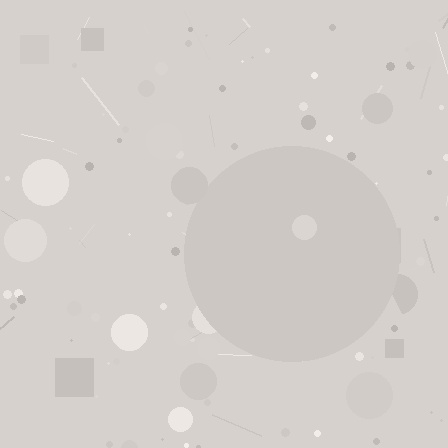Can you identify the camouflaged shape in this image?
The camouflaged shape is a circle.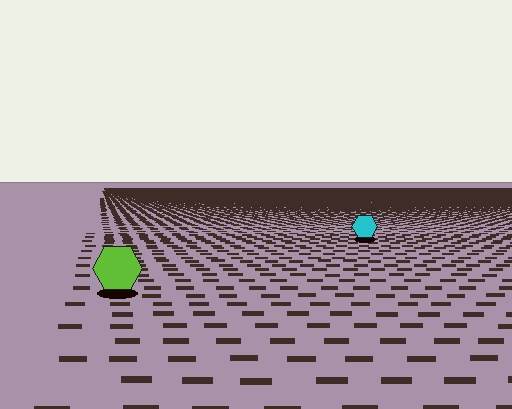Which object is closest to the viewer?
The lime hexagon is closest. The texture marks near it are larger and more spread out.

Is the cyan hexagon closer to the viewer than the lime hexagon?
No. The lime hexagon is closer — you can tell from the texture gradient: the ground texture is coarser near it.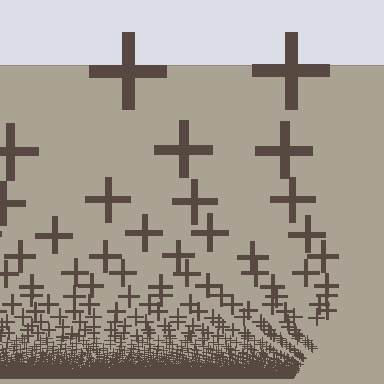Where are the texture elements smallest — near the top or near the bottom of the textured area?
Near the bottom.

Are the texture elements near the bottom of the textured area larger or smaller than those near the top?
Smaller. The gradient is inverted — elements near the bottom are smaller and denser.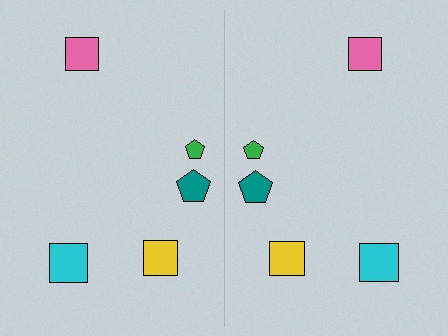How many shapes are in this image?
There are 10 shapes in this image.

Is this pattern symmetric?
Yes, this pattern has bilateral (reflection) symmetry.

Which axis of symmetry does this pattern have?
The pattern has a vertical axis of symmetry running through the center of the image.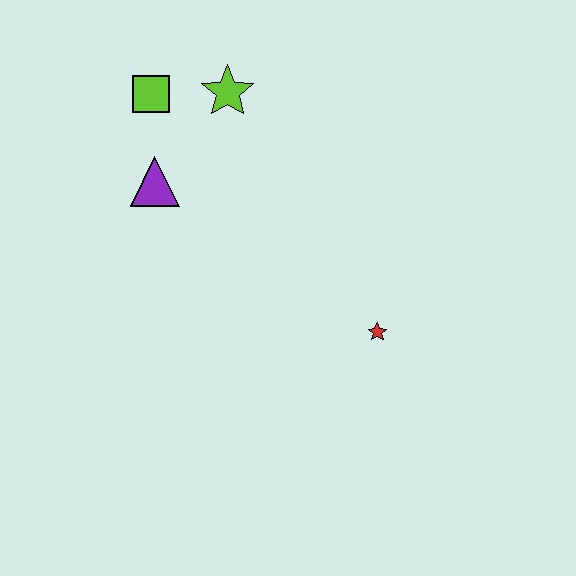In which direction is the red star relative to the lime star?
The red star is below the lime star.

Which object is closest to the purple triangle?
The lime square is closest to the purple triangle.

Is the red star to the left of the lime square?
No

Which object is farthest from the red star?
The lime square is farthest from the red star.